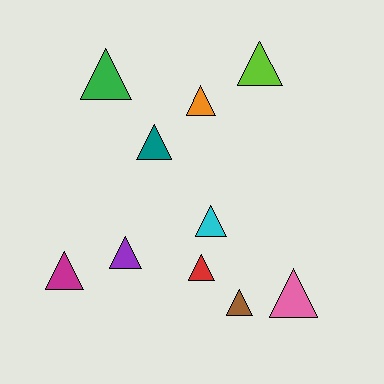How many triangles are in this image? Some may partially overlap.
There are 10 triangles.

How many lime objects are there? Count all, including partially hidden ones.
There is 1 lime object.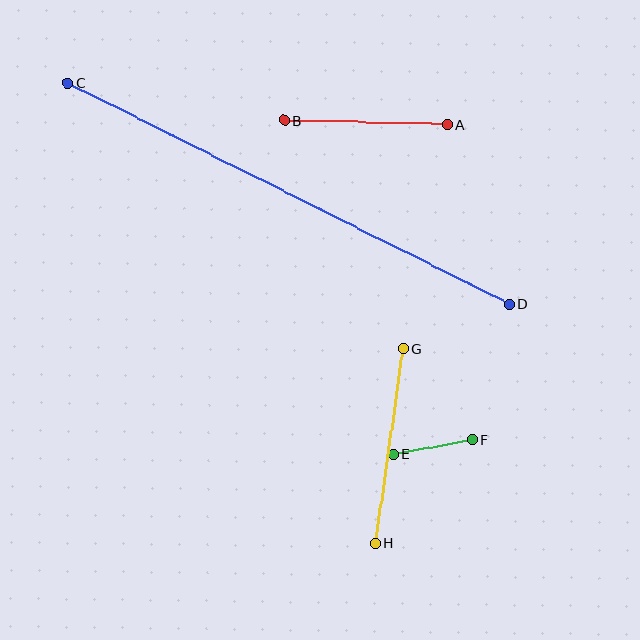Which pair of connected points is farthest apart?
Points C and D are farthest apart.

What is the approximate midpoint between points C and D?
The midpoint is at approximately (289, 193) pixels.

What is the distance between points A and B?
The distance is approximately 163 pixels.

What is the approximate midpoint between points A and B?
The midpoint is at approximately (365, 122) pixels.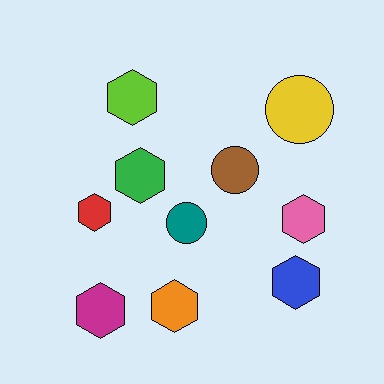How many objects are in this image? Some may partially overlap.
There are 10 objects.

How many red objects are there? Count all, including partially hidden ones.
There is 1 red object.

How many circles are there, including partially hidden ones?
There are 3 circles.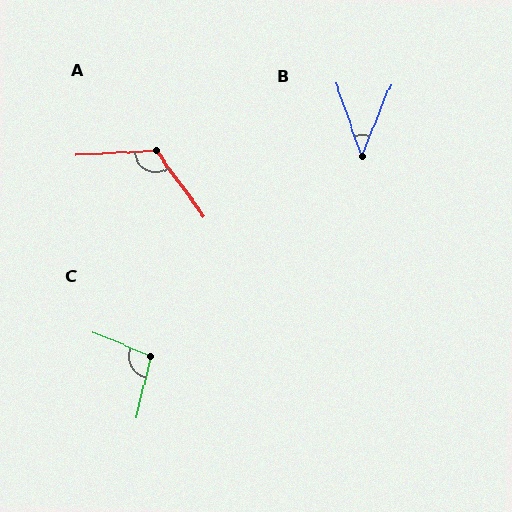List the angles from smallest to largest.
B (42°), C (99°), A (123°).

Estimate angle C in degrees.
Approximately 99 degrees.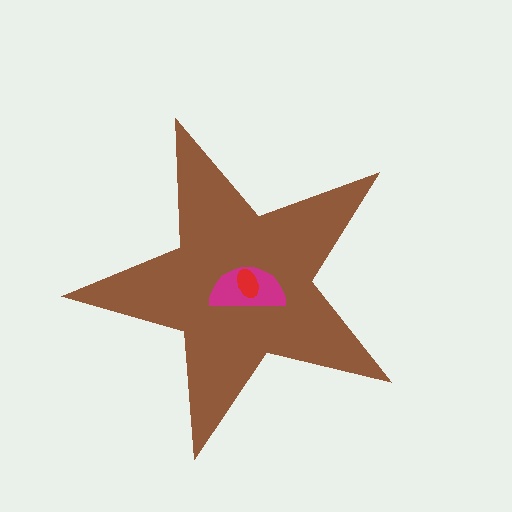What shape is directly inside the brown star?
The magenta semicircle.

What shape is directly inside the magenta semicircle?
The red ellipse.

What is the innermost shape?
The red ellipse.